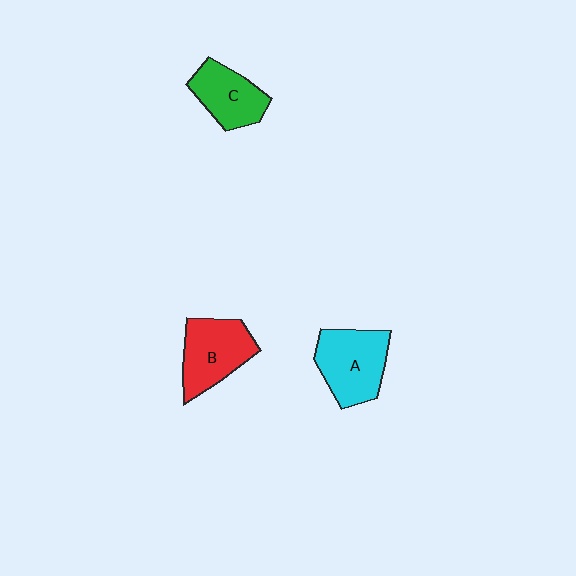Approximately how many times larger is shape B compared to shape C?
Approximately 1.2 times.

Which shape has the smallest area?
Shape C (green).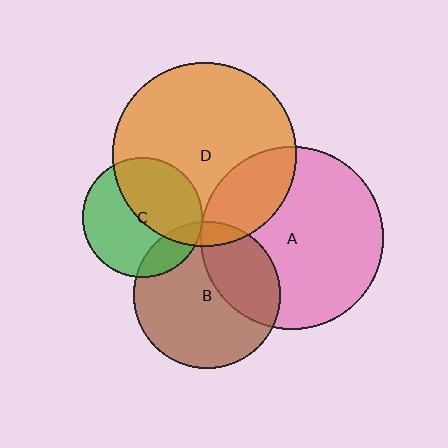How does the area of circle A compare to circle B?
Approximately 1.6 times.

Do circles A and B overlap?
Yes.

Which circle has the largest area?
Circle D (orange).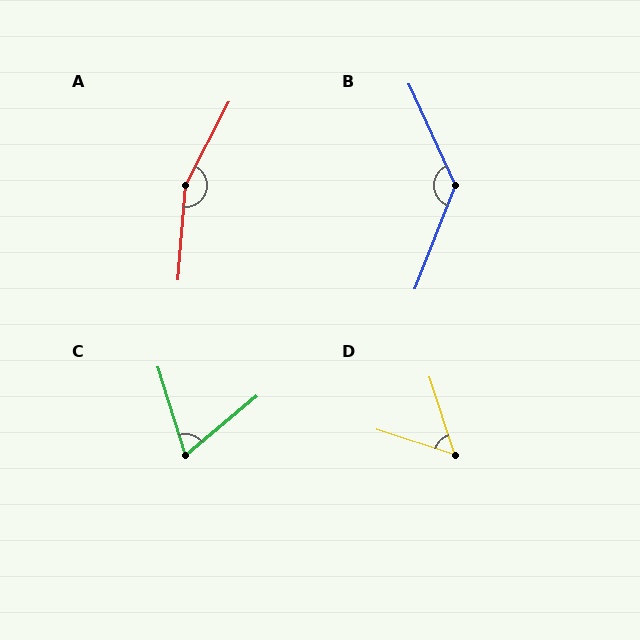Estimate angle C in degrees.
Approximately 68 degrees.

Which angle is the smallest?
D, at approximately 54 degrees.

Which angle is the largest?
A, at approximately 157 degrees.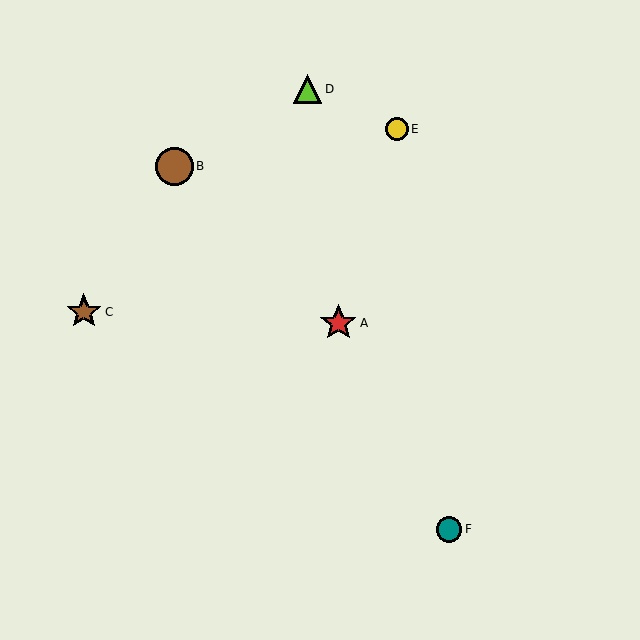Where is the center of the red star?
The center of the red star is at (338, 323).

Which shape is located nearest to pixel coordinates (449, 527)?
The teal circle (labeled F) at (449, 529) is nearest to that location.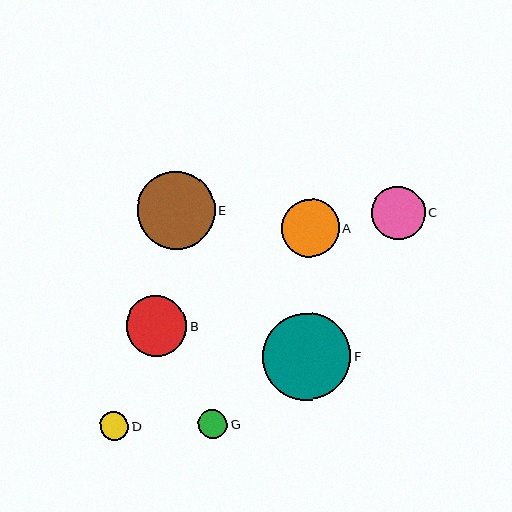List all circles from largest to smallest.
From largest to smallest: F, E, B, A, C, G, D.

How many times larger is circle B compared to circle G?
Circle B is approximately 2.1 times the size of circle G.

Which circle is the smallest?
Circle D is the smallest with a size of approximately 28 pixels.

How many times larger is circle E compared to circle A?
Circle E is approximately 1.3 times the size of circle A.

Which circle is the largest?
Circle F is the largest with a size of approximately 88 pixels.